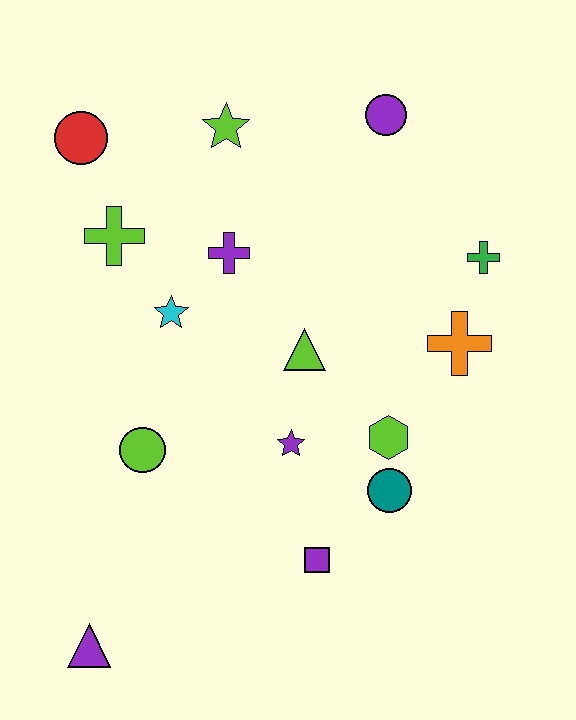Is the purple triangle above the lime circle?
No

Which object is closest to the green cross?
The orange cross is closest to the green cross.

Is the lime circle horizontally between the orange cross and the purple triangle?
Yes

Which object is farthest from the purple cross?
The purple triangle is farthest from the purple cross.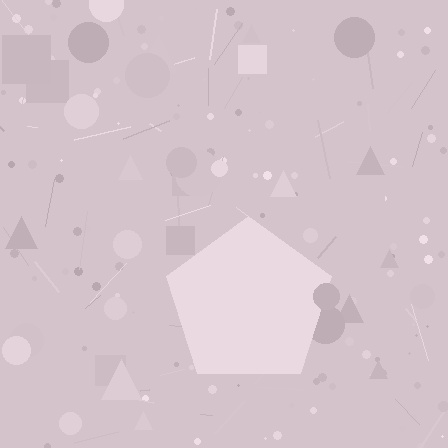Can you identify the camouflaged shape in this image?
The camouflaged shape is a pentagon.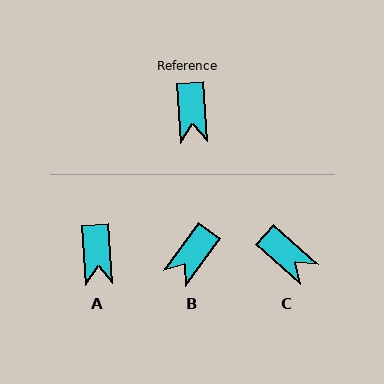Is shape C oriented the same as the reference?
No, it is off by about 44 degrees.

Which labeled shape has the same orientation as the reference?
A.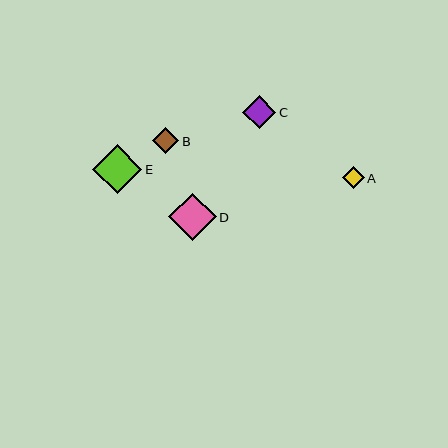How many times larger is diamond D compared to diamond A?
Diamond D is approximately 2.2 times the size of diamond A.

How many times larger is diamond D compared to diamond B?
Diamond D is approximately 1.9 times the size of diamond B.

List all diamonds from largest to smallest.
From largest to smallest: E, D, C, B, A.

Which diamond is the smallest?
Diamond A is the smallest with a size of approximately 22 pixels.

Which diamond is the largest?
Diamond E is the largest with a size of approximately 49 pixels.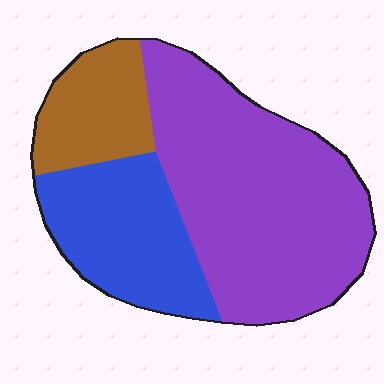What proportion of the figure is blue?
Blue covers roughly 25% of the figure.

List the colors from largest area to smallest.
From largest to smallest: purple, blue, brown.